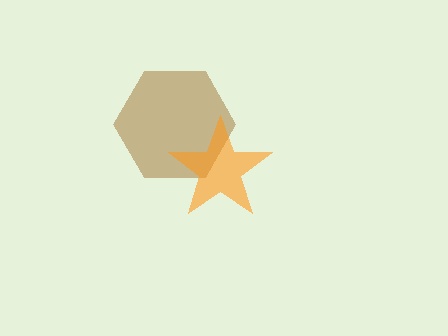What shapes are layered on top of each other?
The layered shapes are: a brown hexagon, an orange star.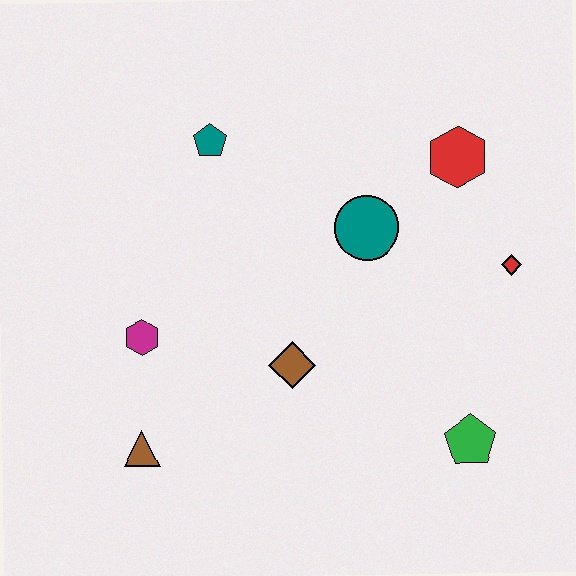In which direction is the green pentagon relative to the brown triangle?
The green pentagon is to the right of the brown triangle.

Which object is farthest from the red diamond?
The brown triangle is farthest from the red diamond.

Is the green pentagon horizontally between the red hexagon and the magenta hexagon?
No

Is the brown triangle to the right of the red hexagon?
No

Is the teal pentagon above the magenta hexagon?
Yes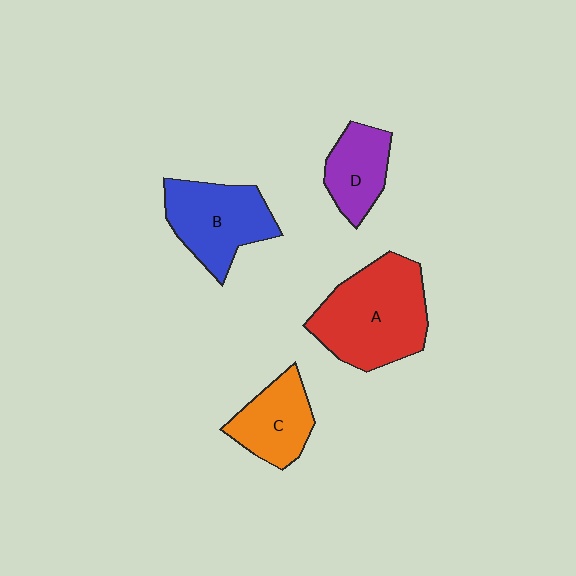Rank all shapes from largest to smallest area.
From largest to smallest: A (red), B (blue), C (orange), D (purple).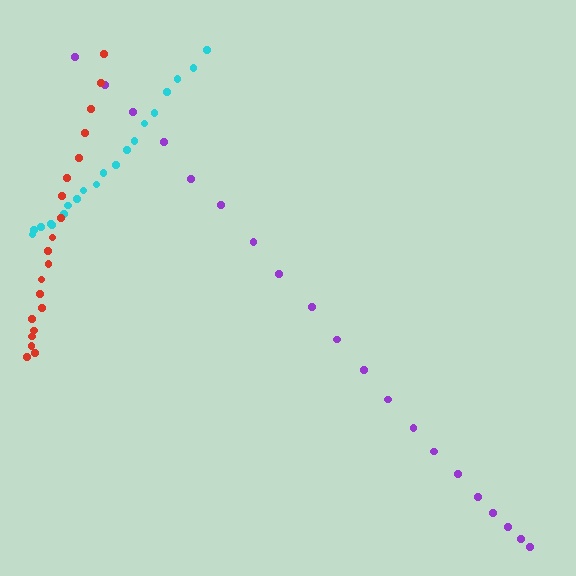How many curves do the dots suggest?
There are 3 distinct paths.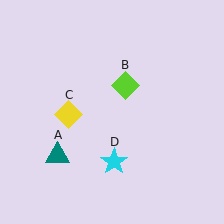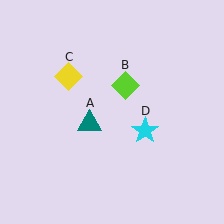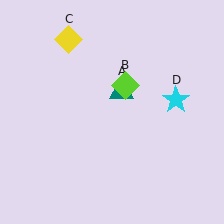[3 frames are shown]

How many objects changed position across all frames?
3 objects changed position: teal triangle (object A), yellow diamond (object C), cyan star (object D).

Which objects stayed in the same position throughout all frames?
Lime diamond (object B) remained stationary.